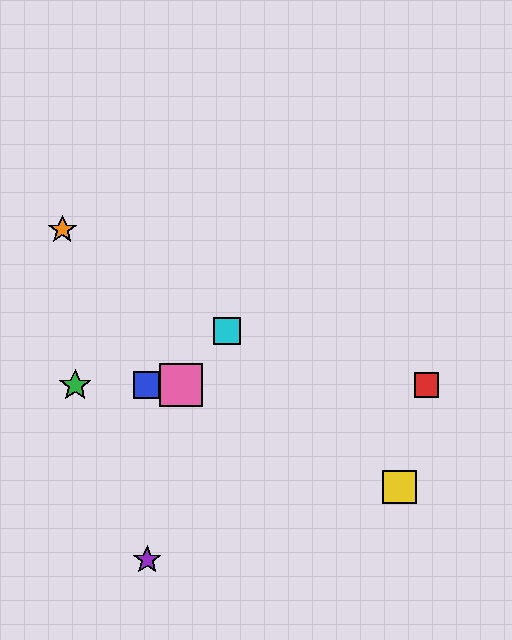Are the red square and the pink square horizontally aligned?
Yes, both are at y≈385.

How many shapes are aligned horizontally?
4 shapes (the red square, the blue square, the green star, the pink square) are aligned horizontally.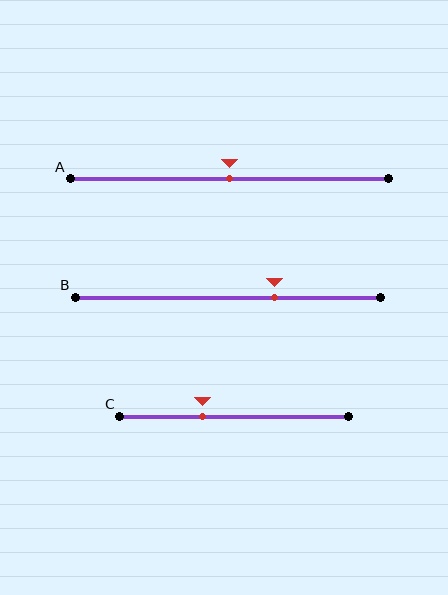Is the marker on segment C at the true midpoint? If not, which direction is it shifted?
No, the marker on segment C is shifted to the left by about 14% of the segment length.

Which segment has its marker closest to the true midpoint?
Segment A has its marker closest to the true midpoint.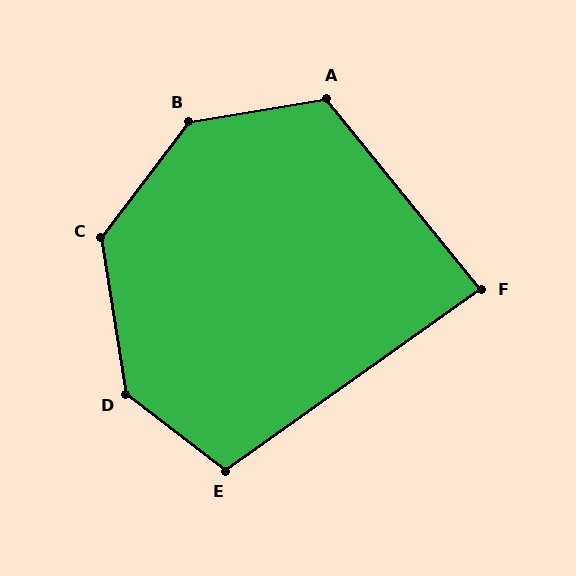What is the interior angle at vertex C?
Approximately 134 degrees (obtuse).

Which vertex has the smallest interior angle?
F, at approximately 86 degrees.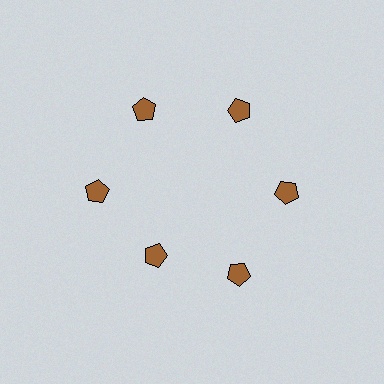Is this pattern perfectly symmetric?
No. The 6 brown pentagons are arranged in a ring, but one element near the 7 o'clock position is pulled inward toward the center, breaking the 6-fold rotational symmetry.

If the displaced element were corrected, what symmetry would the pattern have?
It would have 6-fold rotational symmetry — the pattern would map onto itself every 60 degrees.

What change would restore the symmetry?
The symmetry would be restored by moving it outward, back onto the ring so that all 6 pentagons sit at equal angles and equal distance from the center.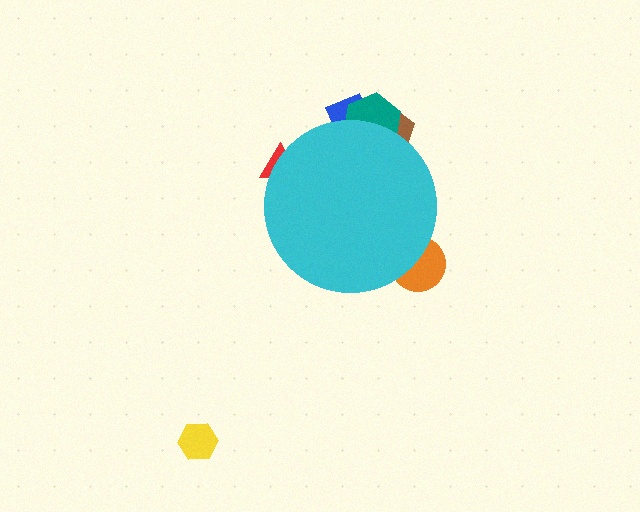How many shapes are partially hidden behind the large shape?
5 shapes are partially hidden.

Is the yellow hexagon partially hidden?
No, the yellow hexagon is fully visible.